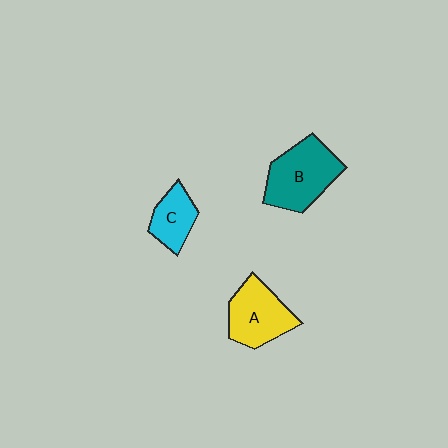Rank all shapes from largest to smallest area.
From largest to smallest: B (teal), A (yellow), C (cyan).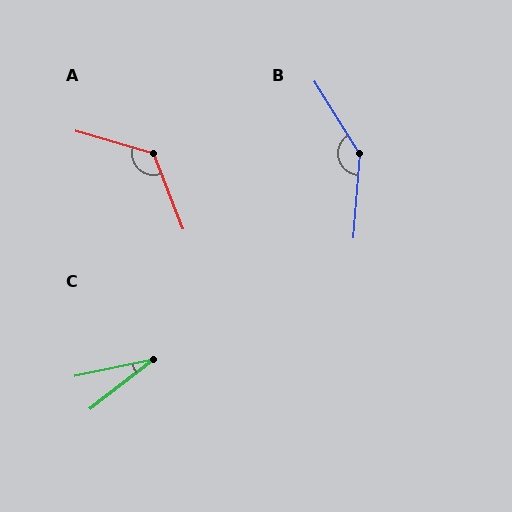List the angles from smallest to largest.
C (26°), A (127°), B (143°).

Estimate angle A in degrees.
Approximately 127 degrees.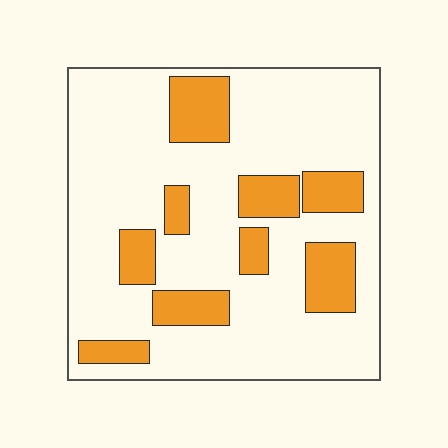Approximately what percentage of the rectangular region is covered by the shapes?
Approximately 25%.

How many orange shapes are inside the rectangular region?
9.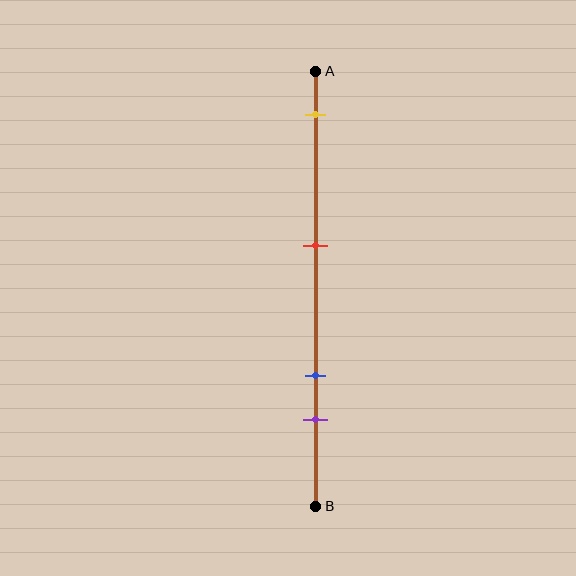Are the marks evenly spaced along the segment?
No, the marks are not evenly spaced.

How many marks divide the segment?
There are 4 marks dividing the segment.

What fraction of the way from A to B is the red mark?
The red mark is approximately 40% (0.4) of the way from A to B.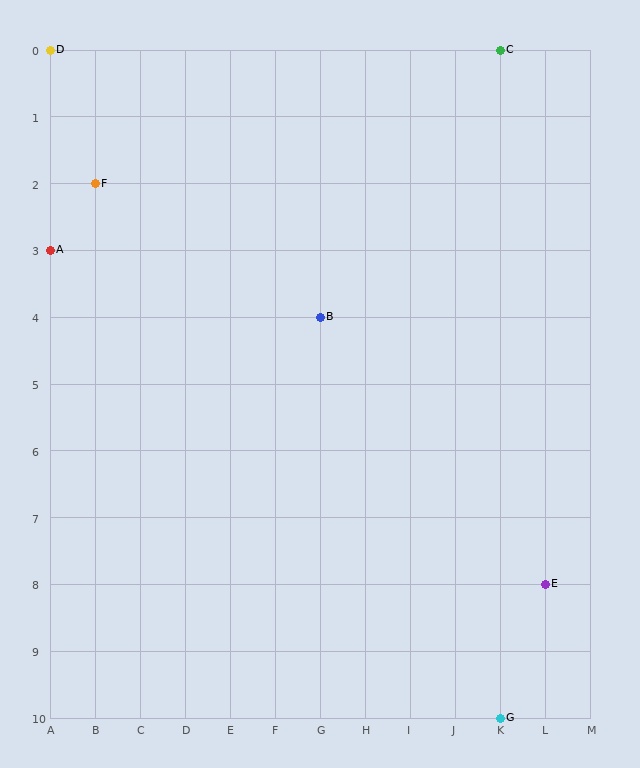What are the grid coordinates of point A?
Point A is at grid coordinates (A, 3).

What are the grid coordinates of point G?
Point G is at grid coordinates (K, 10).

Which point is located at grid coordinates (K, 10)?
Point G is at (K, 10).